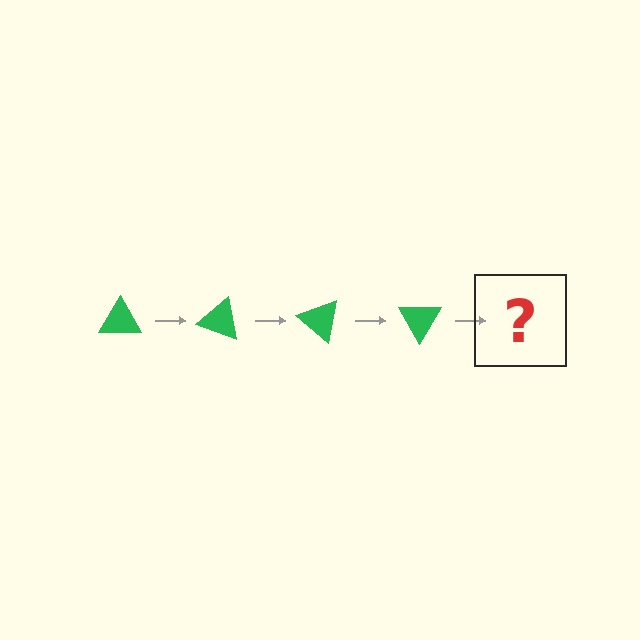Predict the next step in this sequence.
The next step is a green triangle rotated 80 degrees.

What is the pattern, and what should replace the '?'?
The pattern is that the triangle rotates 20 degrees each step. The '?' should be a green triangle rotated 80 degrees.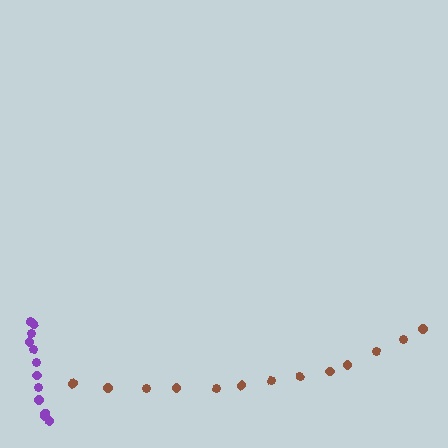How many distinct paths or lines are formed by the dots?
There are 2 distinct paths.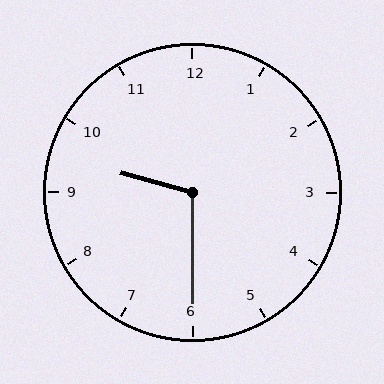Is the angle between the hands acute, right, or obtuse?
It is obtuse.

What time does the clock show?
9:30.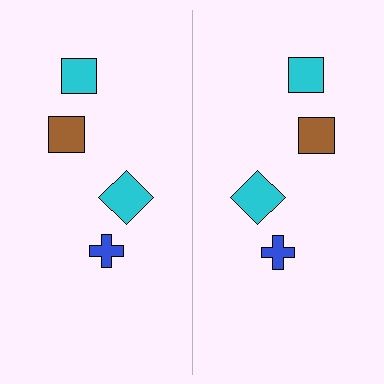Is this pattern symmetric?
Yes, this pattern has bilateral (reflection) symmetry.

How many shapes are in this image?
There are 8 shapes in this image.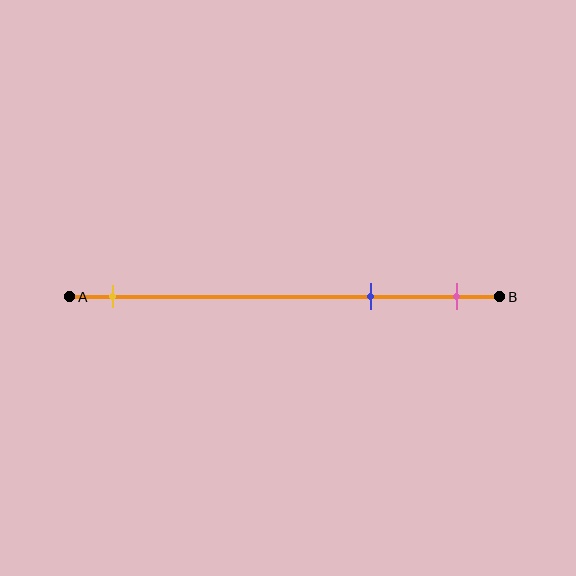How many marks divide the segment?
There are 3 marks dividing the segment.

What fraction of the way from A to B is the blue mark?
The blue mark is approximately 70% (0.7) of the way from A to B.